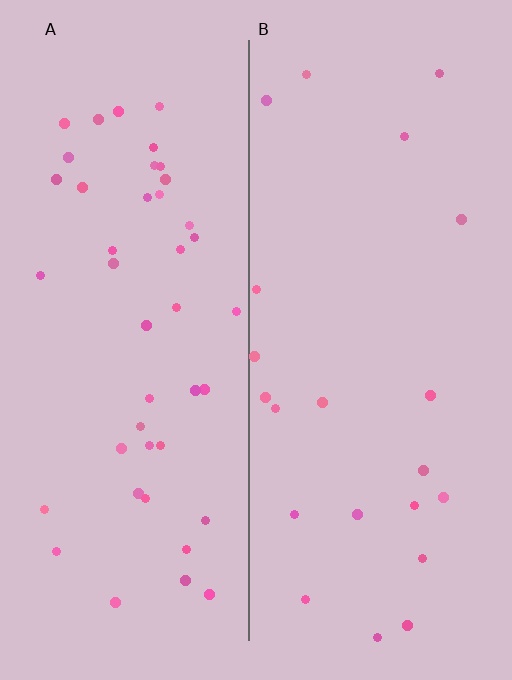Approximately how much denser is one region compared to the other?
Approximately 2.0× — region A over region B.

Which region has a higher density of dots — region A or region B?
A (the left).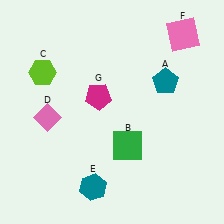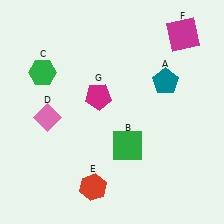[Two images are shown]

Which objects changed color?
C changed from lime to green. E changed from teal to red. F changed from pink to magenta.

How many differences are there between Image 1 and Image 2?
There are 3 differences between the two images.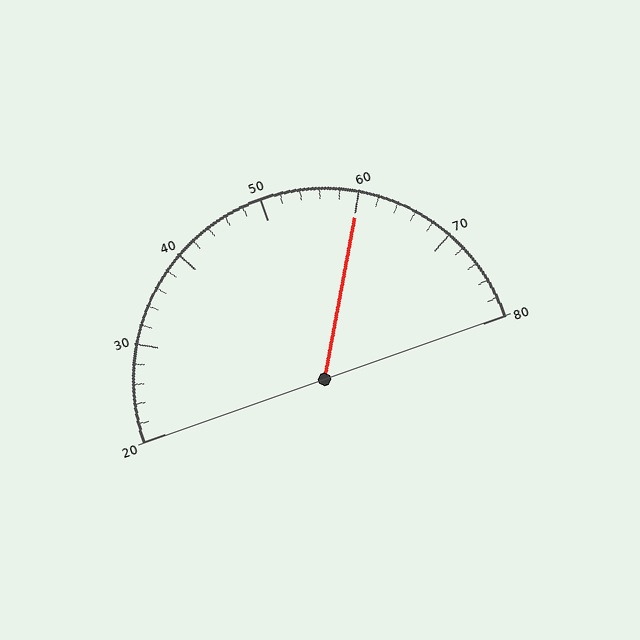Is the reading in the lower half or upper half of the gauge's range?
The reading is in the upper half of the range (20 to 80).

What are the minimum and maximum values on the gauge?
The gauge ranges from 20 to 80.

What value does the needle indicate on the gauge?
The needle indicates approximately 60.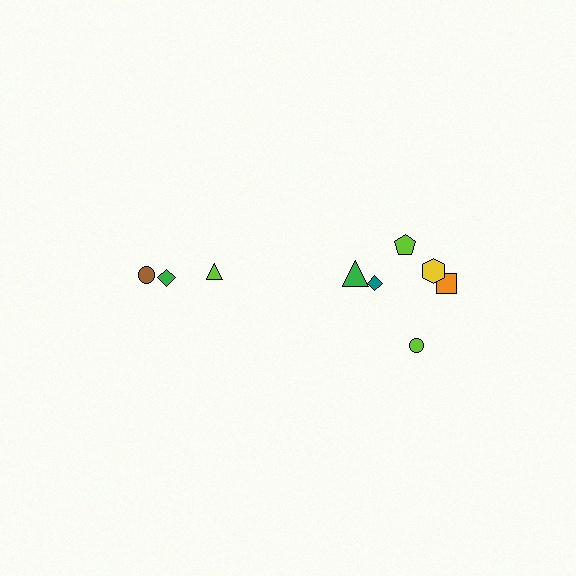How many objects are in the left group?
There are 3 objects.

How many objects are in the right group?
There are 6 objects.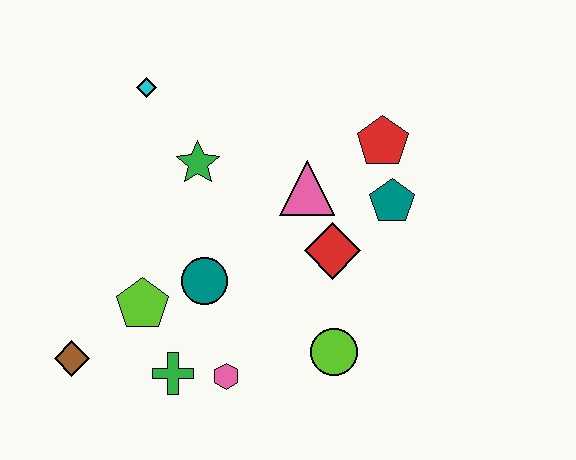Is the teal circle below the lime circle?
No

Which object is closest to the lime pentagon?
The teal circle is closest to the lime pentagon.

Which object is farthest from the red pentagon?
The brown diamond is farthest from the red pentagon.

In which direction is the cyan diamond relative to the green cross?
The cyan diamond is above the green cross.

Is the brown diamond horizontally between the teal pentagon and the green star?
No